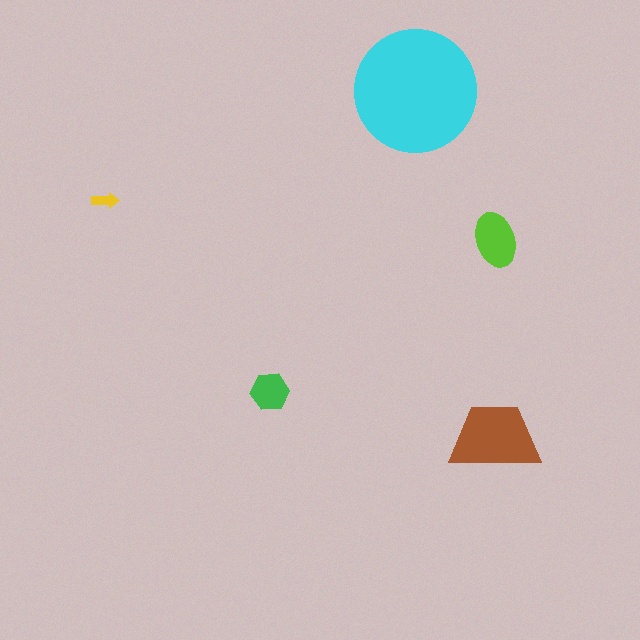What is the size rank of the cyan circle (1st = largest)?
1st.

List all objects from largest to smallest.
The cyan circle, the brown trapezoid, the lime ellipse, the green hexagon, the yellow arrow.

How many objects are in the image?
There are 5 objects in the image.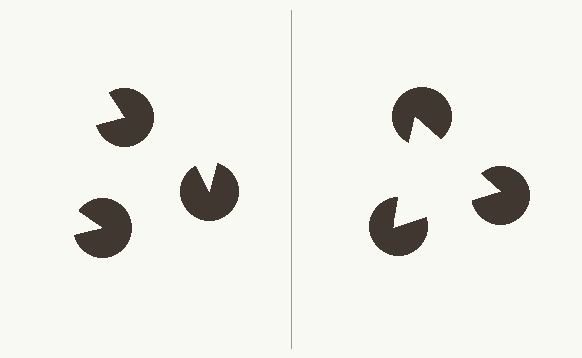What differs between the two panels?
The pac-man discs are positioned identically on both sides; only the wedge orientations differ. On the right they align to a triangle; on the left they are misaligned.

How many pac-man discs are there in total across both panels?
6 — 3 on each side.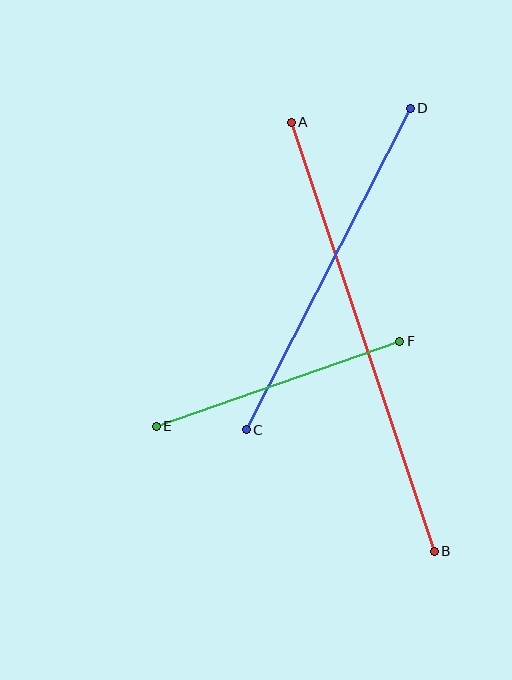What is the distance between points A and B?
The distance is approximately 452 pixels.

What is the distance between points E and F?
The distance is approximately 258 pixels.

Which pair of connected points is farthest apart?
Points A and B are farthest apart.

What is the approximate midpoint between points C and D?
The midpoint is at approximately (328, 269) pixels.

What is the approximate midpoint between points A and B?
The midpoint is at approximately (363, 337) pixels.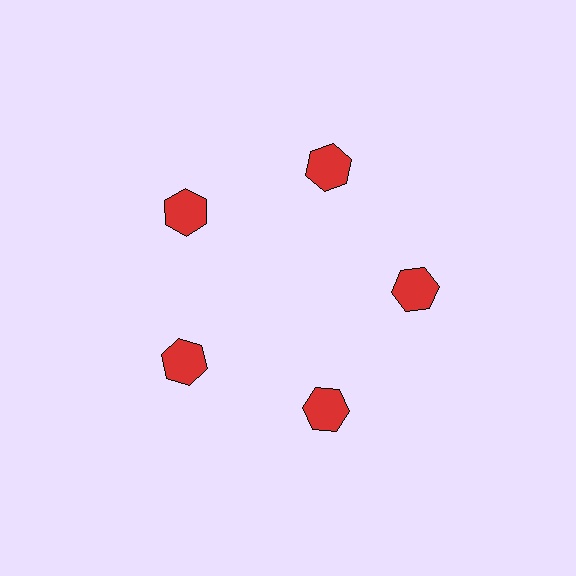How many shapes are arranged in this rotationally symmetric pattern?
There are 5 shapes, arranged in 5 groups of 1.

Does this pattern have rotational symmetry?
Yes, this pattern has 5-fold rotational symmetry. It looks the same after rotating 72 degrees around the center.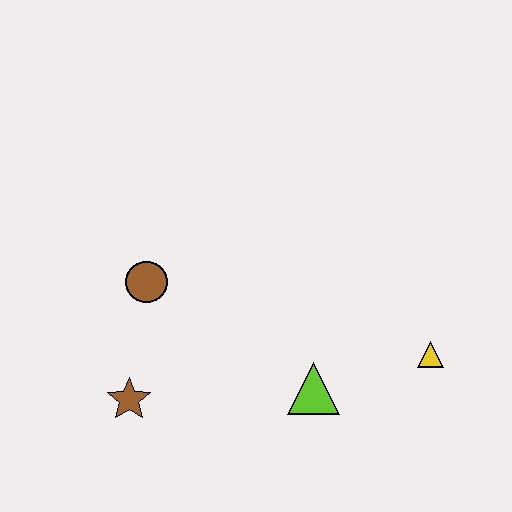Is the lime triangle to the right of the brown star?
Yes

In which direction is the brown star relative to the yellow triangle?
The brown star is to the left of the yellow triangle.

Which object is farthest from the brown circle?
The yellow triangle is farthest from the brown circle.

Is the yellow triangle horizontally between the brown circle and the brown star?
No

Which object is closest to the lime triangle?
The yellow triangle is closest to the lime triangle.